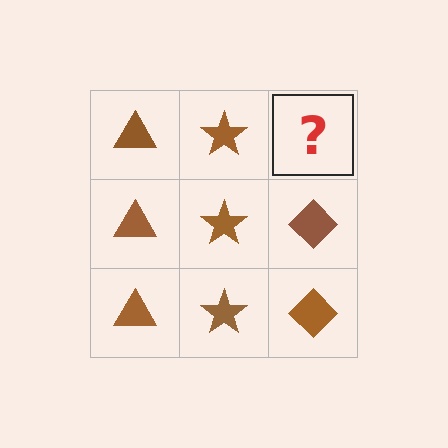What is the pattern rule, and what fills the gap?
The rule is that each column has a consistent shape. The gap should be filled with a brown diamond.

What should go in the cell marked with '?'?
The missing cell should contain a brown diamond.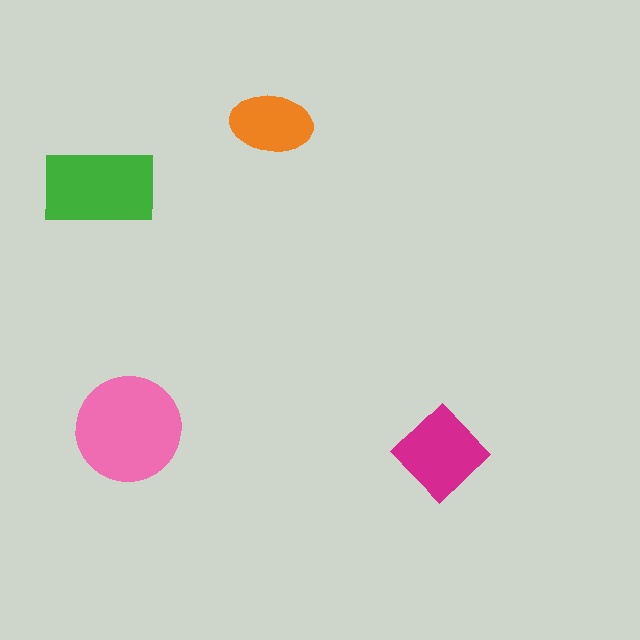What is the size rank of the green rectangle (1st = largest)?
2nd.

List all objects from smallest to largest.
The orange ellipse, the magenta diamond, the green rectangle, the pink circle.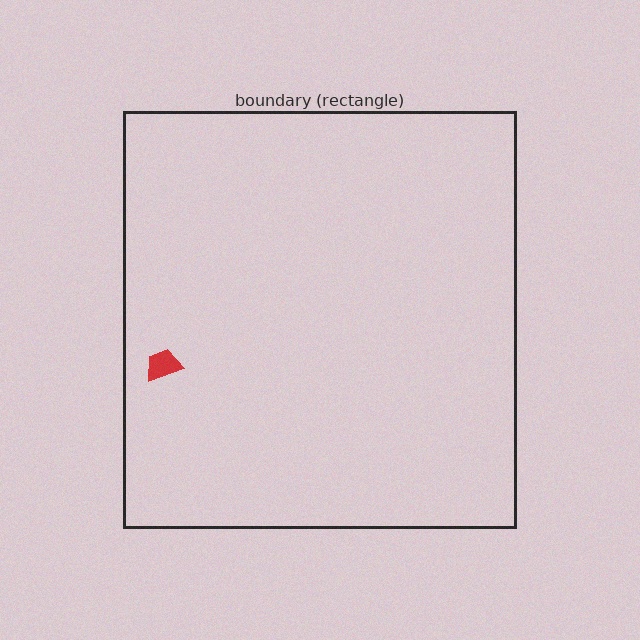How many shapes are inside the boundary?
1 inside, 0 outside.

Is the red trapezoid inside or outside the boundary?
Inside.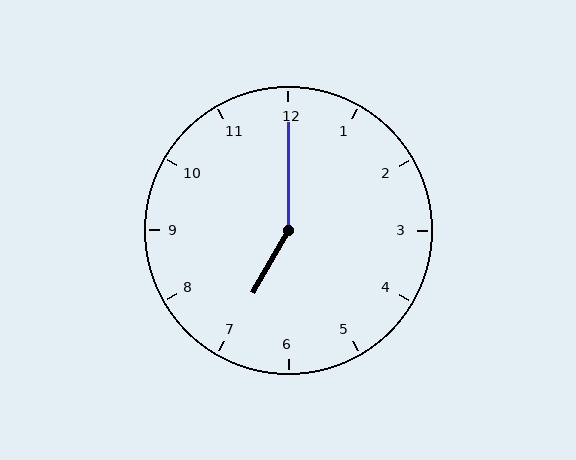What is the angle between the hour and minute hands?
Approximately 150 degrees.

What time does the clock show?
7:00.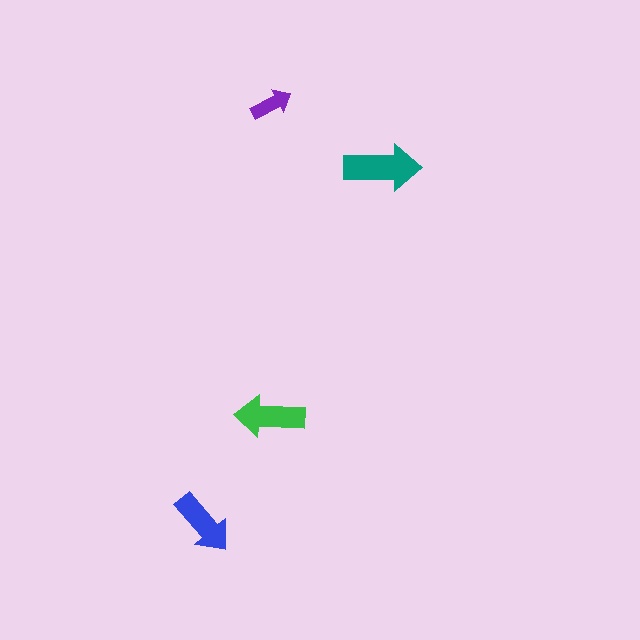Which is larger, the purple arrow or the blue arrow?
The blue one.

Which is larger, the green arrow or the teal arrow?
The teal one.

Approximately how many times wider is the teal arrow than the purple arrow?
About 2 times wider.